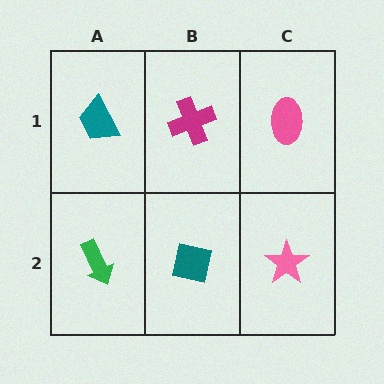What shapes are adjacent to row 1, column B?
A teal square (row 2, column B), a teal trapezoid (row 1, column A), a pink ellipse (row 1, column C).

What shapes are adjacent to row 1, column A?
A green arrow (row 2, column A), a magenta cross (row 1, column B).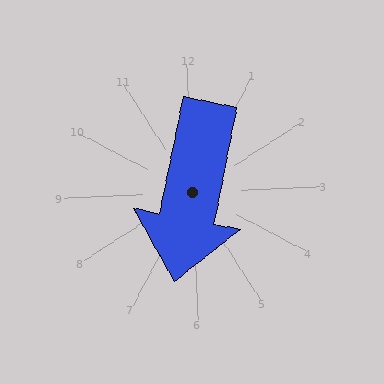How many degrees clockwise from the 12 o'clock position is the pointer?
Approximately 194 degrees.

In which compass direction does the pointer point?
South.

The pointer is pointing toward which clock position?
Roughly 6 o'clock.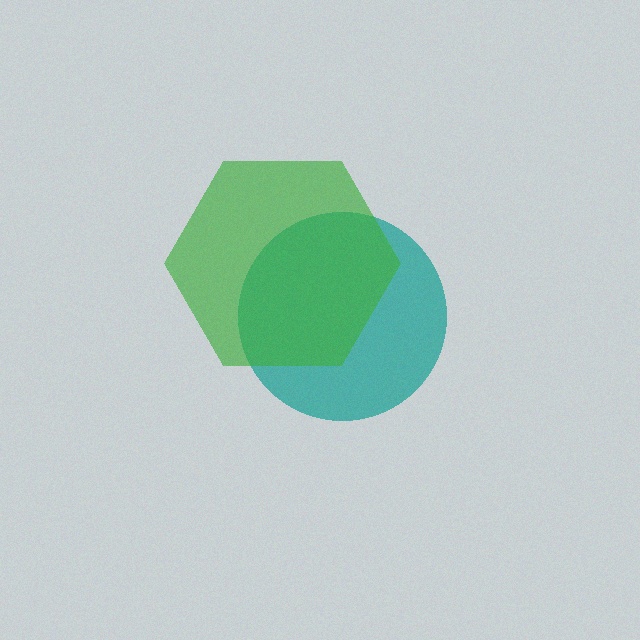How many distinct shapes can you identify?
There are 2 distinct shapes: a teal circle, a green hexagon.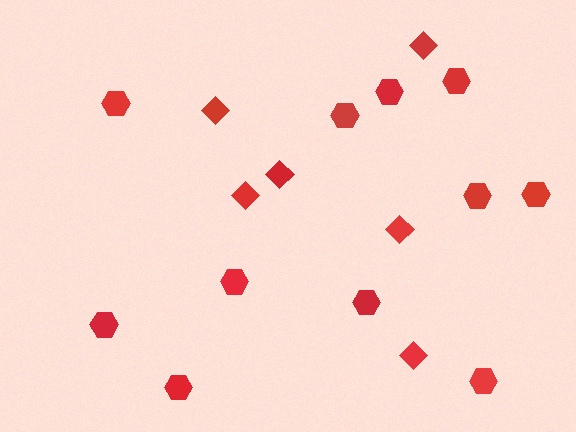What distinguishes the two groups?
There are 2 groups: one group of hexagons (11) and one group of diamonds (6).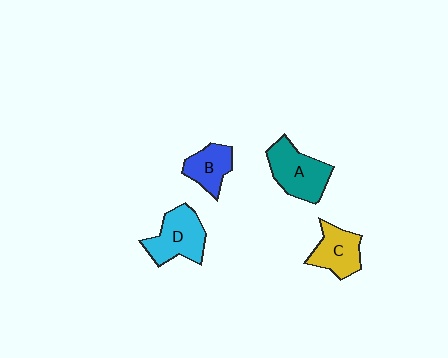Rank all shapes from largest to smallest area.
From largest to smallest: A (teal), D (cyan), C (yellow), B (blue).